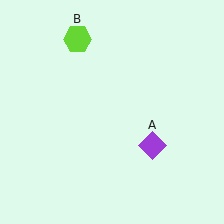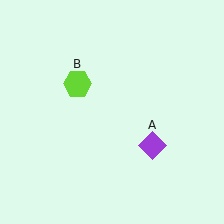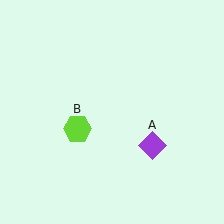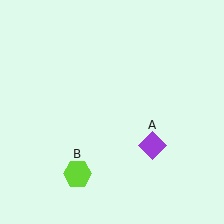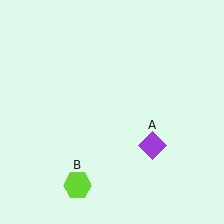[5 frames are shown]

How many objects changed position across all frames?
1 object changed position: lime hexagon (object B).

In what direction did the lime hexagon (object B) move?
The lime hexagon (object B) moved down.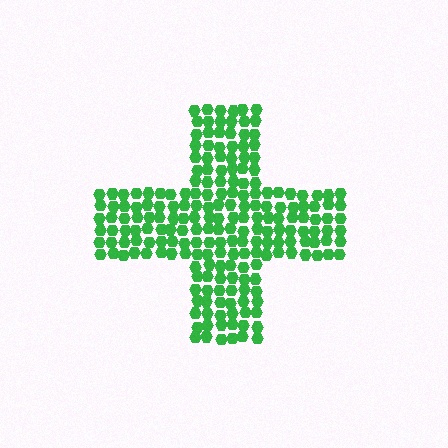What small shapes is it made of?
It is made of small hexagons.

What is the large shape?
The large shape is a cross.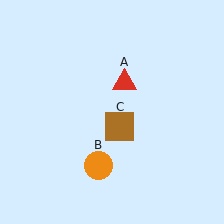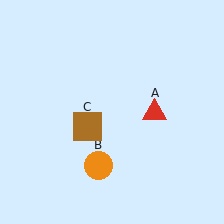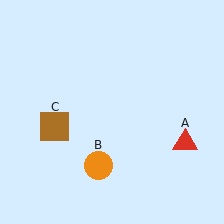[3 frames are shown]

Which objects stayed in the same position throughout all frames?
Orange circle (object B) remained stationary.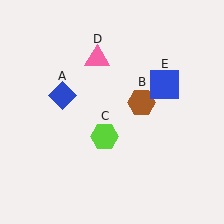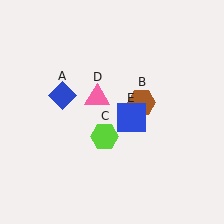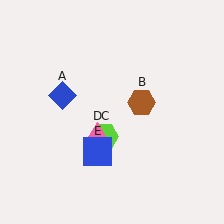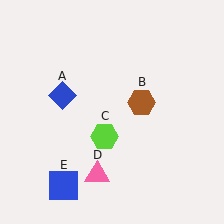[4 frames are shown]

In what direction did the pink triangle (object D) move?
The pink triangle (object D) moved down.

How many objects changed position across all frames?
2 objects changed position: pink triangle (object D), blue square (object E).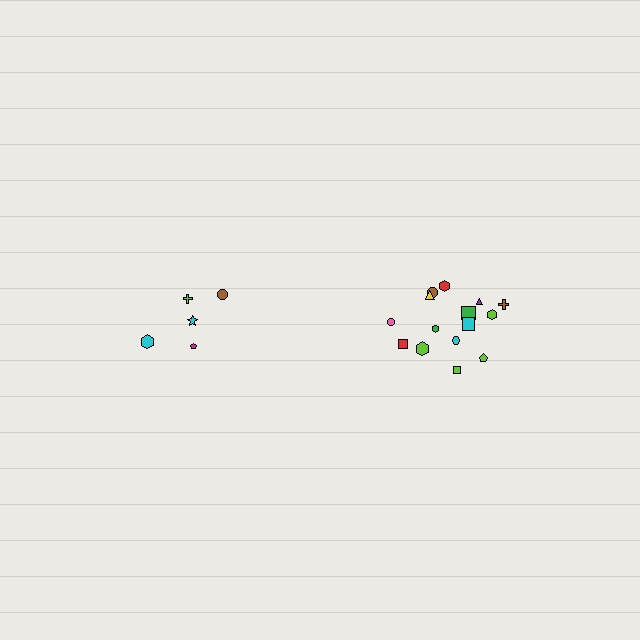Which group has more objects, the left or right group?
The right group.